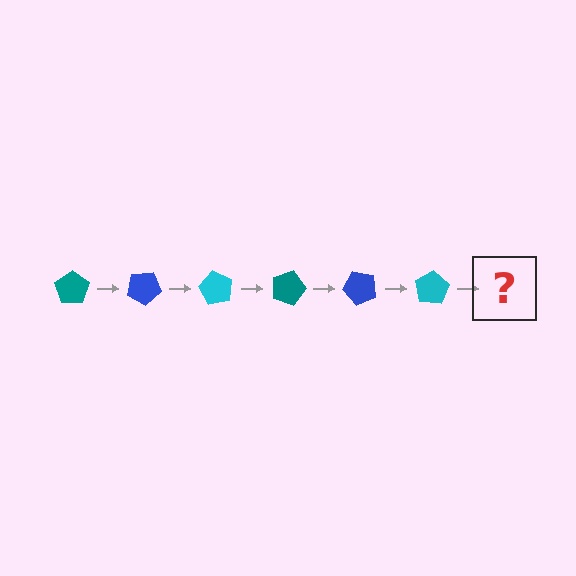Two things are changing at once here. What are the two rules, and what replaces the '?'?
The two rules are that it rotates 30 degrees each step and the color cycles through teal, blue, and cyan. The '?' should be a teal pentagon, rotated 180 degrees from the start.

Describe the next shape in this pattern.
It should be a teal pentagon, rotated 180 degrees from the start.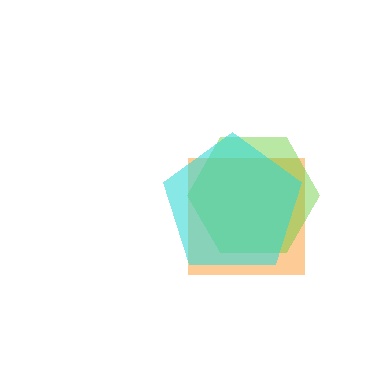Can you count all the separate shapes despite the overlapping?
Yes, there are 3 separate shapes.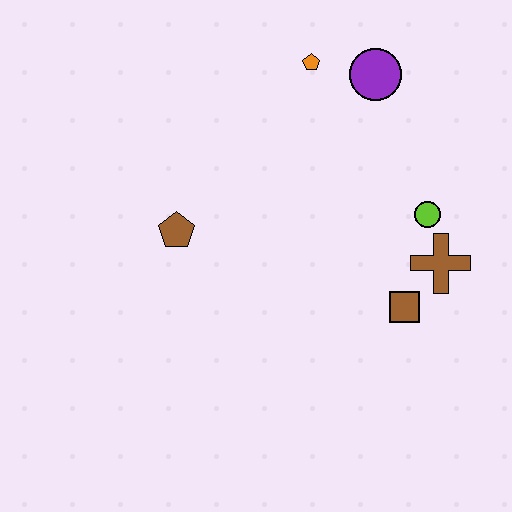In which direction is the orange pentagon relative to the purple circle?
The orange pentagon is to the left of the purple circle.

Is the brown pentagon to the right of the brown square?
No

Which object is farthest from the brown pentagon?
The brown cross is farthest from the brown pentagon.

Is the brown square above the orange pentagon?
No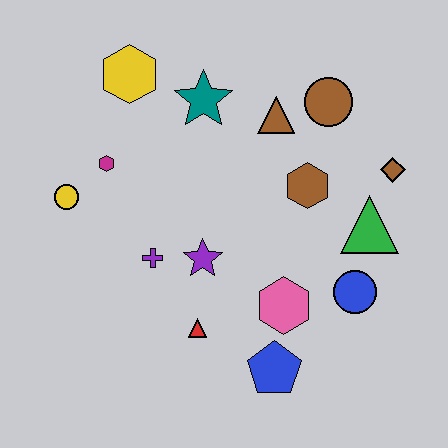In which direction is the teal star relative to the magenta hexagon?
The teal star is to the right of the magenta hexagon.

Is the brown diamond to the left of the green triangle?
No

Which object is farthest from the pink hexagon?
The yellow hexagon is farthest from the pink hexagon.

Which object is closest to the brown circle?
The brown triangle is closest to the brown circle.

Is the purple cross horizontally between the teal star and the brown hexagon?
No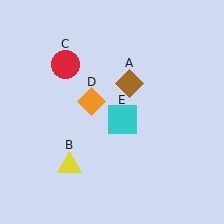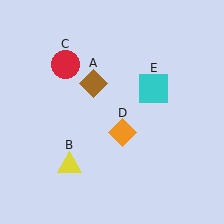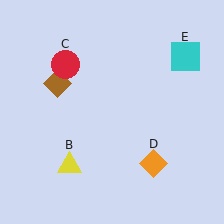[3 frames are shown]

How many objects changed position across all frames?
3 objects changed position: brown diamond (object A), orange diamond (object D), cyan square (object E).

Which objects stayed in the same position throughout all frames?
Yellow triangle (object B) and red circle (object C) remained stationary.